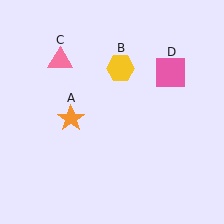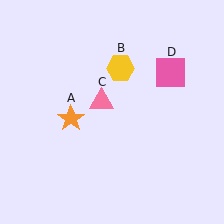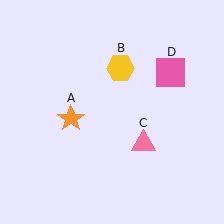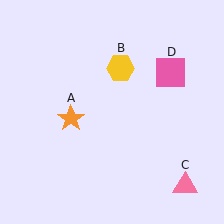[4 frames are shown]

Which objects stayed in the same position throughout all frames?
Orange star (object A) and yellow hexagon (object B) and pink square (object D) remained stationary.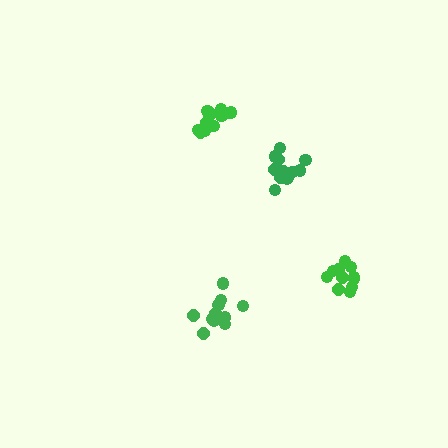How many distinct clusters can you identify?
There are 4 distinct clusters.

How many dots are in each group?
Group 1: 12 dots, Group 2: 16 dots, Group 3: 11 dots, Group 4: 11 dots (50 total).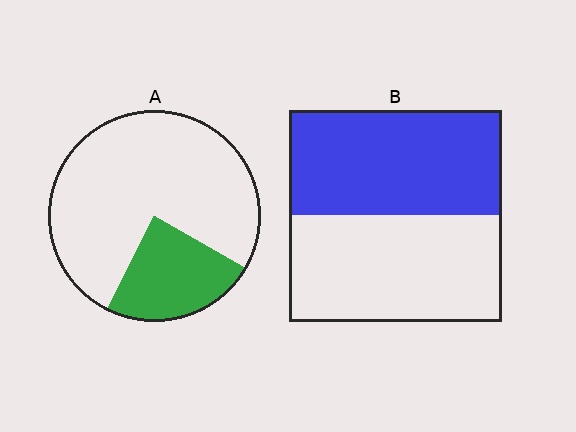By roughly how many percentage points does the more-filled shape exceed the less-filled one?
By roughly 25 percentage points (B over A).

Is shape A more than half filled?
No.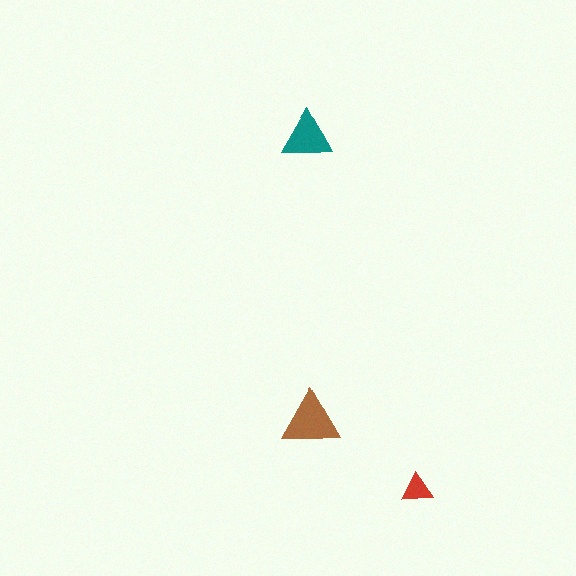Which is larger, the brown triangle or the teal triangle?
The brown one.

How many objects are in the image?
There are 3 objects in the image.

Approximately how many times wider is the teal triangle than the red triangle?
About 1.5 times wider.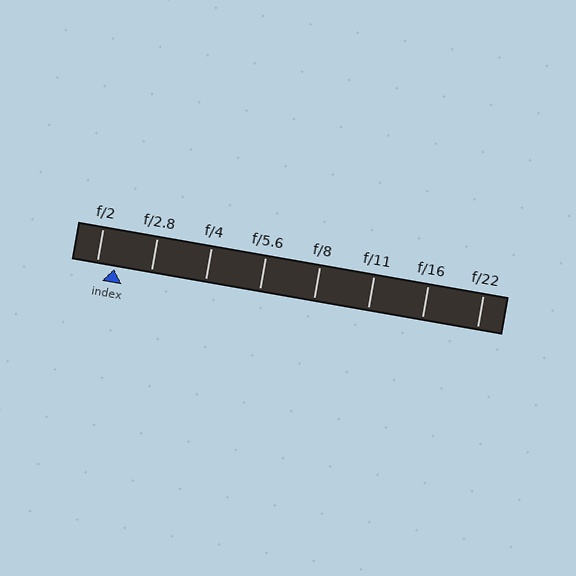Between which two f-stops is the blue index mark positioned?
The index mark is between f/2 and f/2.8.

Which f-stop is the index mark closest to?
The index mark is closest to f/2.